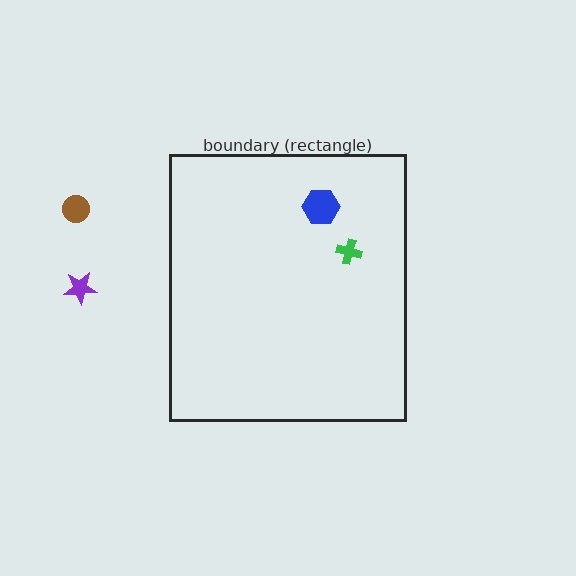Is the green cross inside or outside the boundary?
Inside.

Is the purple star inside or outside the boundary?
Outside.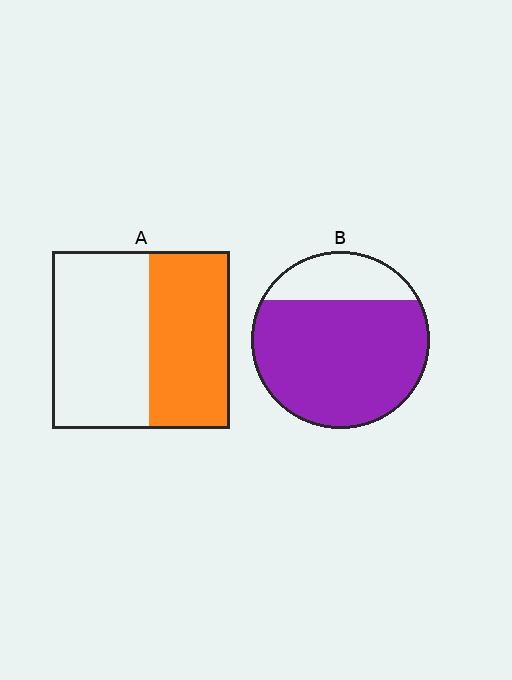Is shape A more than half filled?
No.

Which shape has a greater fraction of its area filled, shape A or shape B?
Shape B.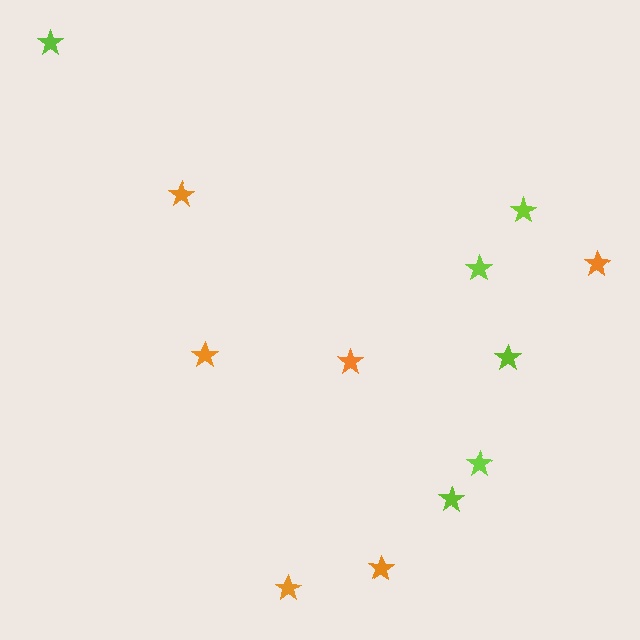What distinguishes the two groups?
There are 2 groups: one group of lime stars (6) and one group of orange stars (6).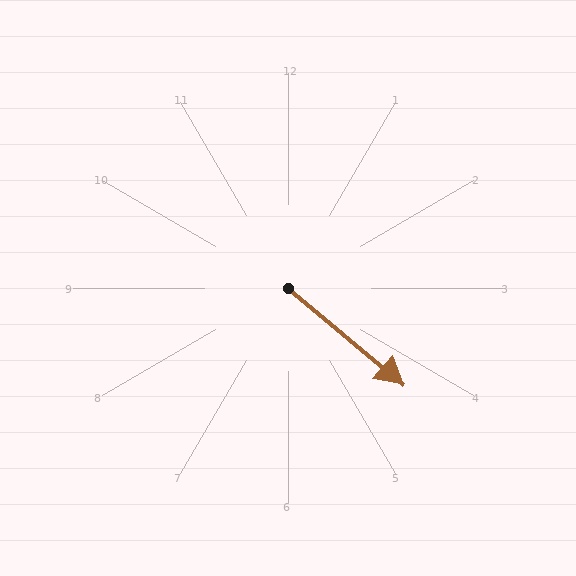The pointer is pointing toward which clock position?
Roughly 4 o'clock.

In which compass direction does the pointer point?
Southeast.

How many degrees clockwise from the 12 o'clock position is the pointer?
Approximately 130 degrees.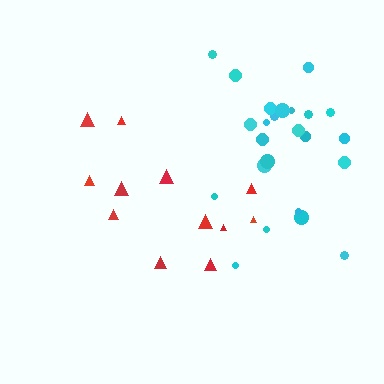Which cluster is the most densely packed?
Cyan.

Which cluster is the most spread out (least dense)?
Red.